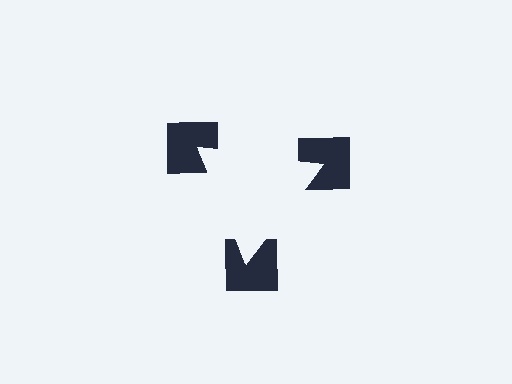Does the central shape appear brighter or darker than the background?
It typically appears slightly brighter than the background, even though no actual brightness change is drawn.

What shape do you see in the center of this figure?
An illusory triangle — its edges are inferred from the aligned wedge cuts in the notched squares, not physically drawn.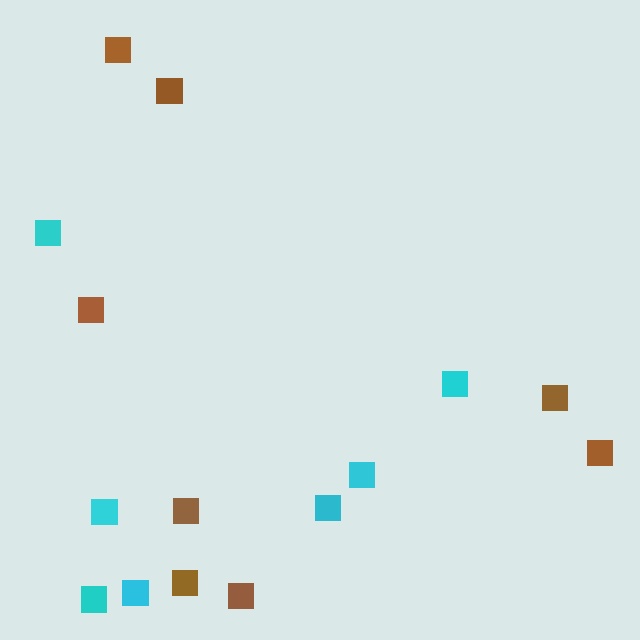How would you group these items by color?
There are 2 groups: one group of cyan squares (7) and one group of brown squares (8).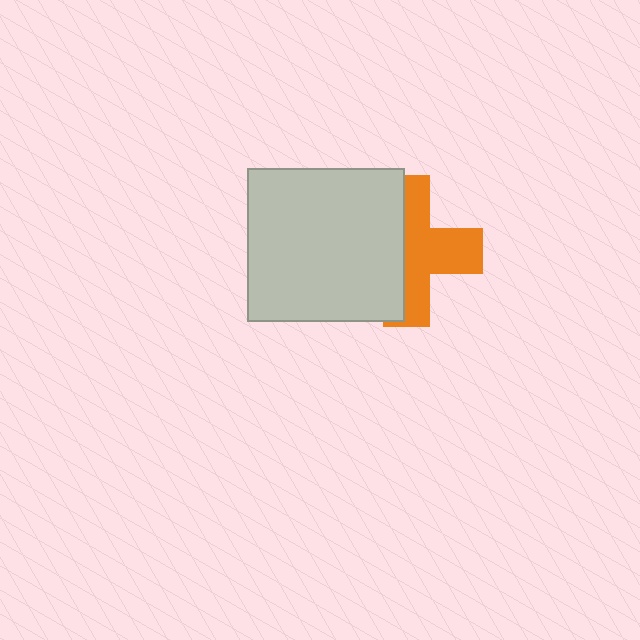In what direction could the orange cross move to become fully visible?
The orange cross could move right. That would shift it out from behind the light gray rectangle entirely.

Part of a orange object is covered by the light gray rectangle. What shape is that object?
It is a cross.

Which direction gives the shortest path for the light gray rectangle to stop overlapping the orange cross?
Moving left gives the shortest separation.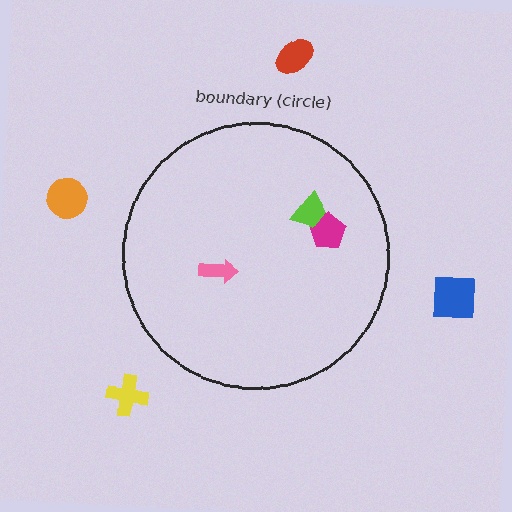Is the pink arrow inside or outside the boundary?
Inside.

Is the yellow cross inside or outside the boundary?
Outside.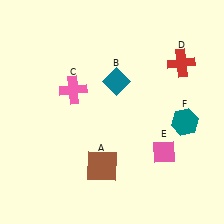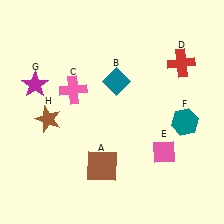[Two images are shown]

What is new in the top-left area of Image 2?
A magenta star (G) was added in the top-left area of Image 2.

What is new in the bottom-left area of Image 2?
A brown star (H) was added in the bottom-left area of Image 2.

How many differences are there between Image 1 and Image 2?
There are 2 differences between the two images.